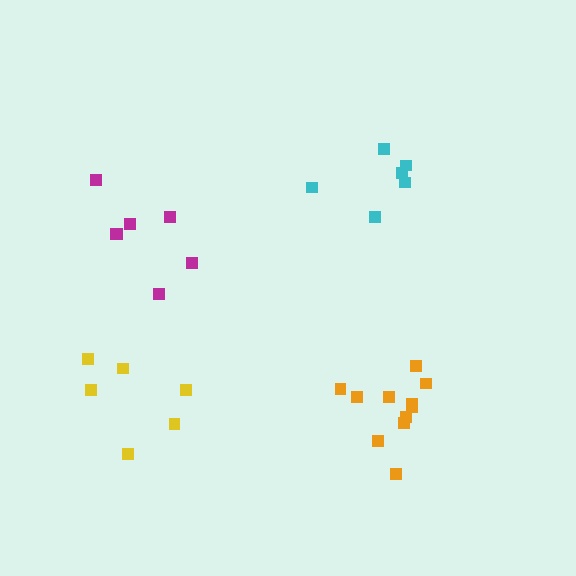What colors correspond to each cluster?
The clusters are colored: magenta, yellow, cyan, orange.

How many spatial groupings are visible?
There are 4 spatial groupings.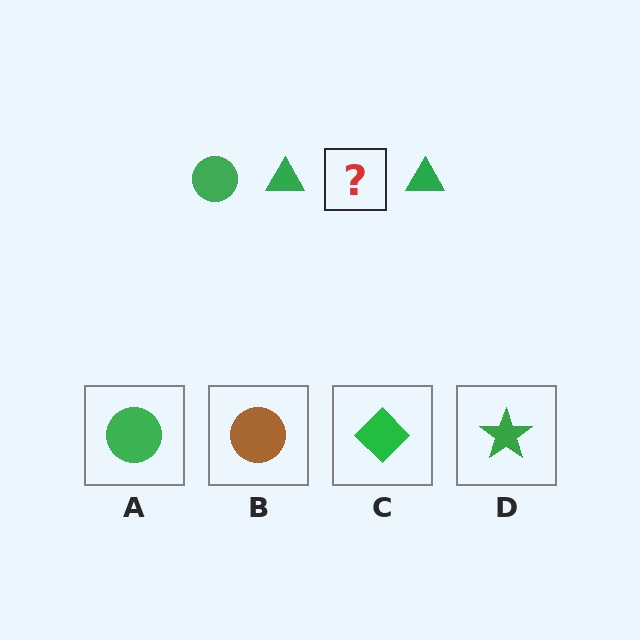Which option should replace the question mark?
Option A.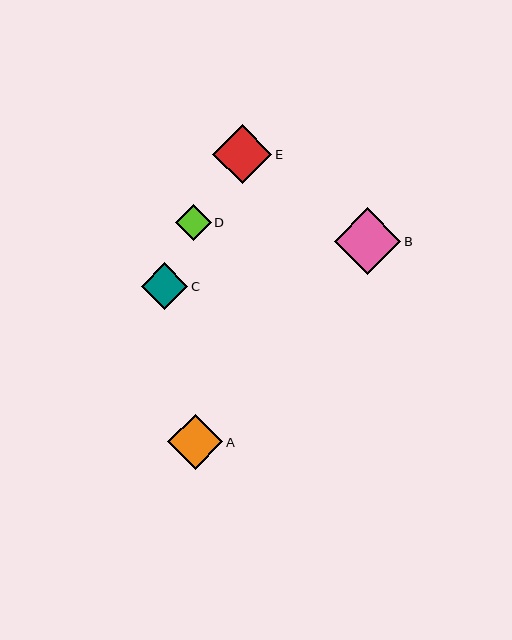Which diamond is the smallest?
Diamond D is the smallest with a size of approximately 36 pixels.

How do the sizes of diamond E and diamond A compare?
Diamond E and diamond A are approximately the same size.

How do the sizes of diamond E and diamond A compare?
Diamond E and diamond A are approximately the same size.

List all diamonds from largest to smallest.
From largest to smallest: B, E, A, C, D.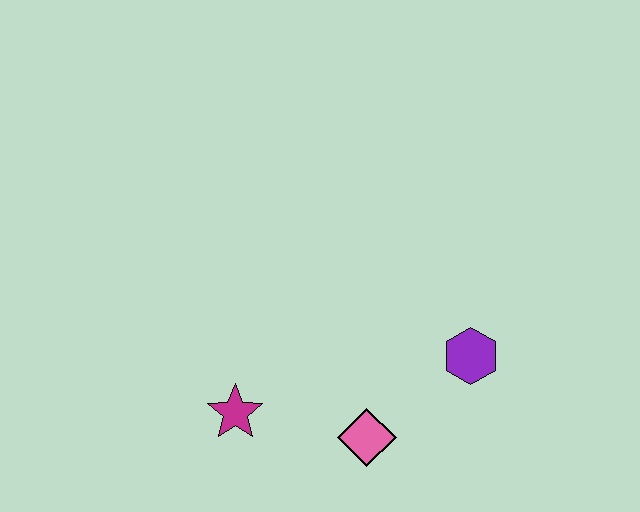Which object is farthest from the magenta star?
The purple hexagon is farthest from the magenta star.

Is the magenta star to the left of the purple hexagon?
Yes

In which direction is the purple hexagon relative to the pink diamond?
The purple hexagon is to the right of the pink diamond.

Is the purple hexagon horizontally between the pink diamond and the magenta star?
No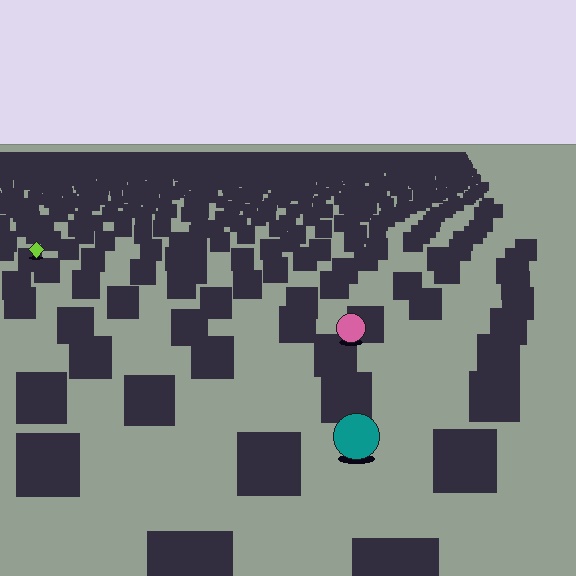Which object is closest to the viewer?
The teal circle is closest. The texture marks near it are larger and more spread out.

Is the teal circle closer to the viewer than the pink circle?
Yes. The teal circle is closer — you can tell from the texture gradient: the ground texture is coarser near it.